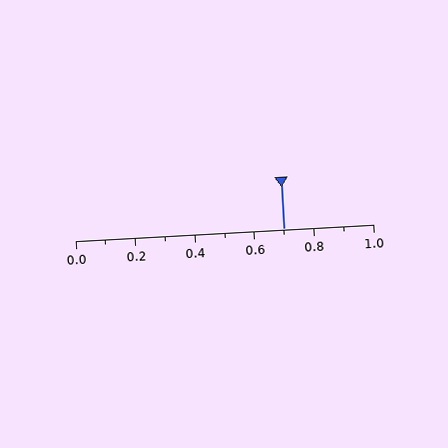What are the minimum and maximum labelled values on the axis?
The axis runs from 0.0 to 1.0.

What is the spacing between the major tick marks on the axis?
The major ticks are spaced 0.2 apart.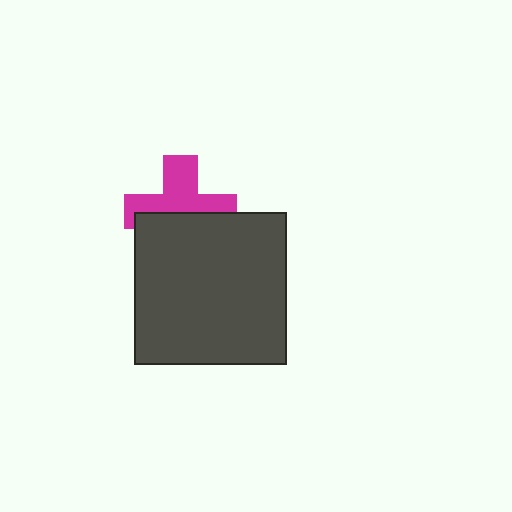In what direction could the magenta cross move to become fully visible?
The magenta cross could move up. That would shift it out from behind the dark gray square entirely.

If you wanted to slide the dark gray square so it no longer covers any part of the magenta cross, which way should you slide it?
Slide it down — that is the most direct way to separate the two shapes.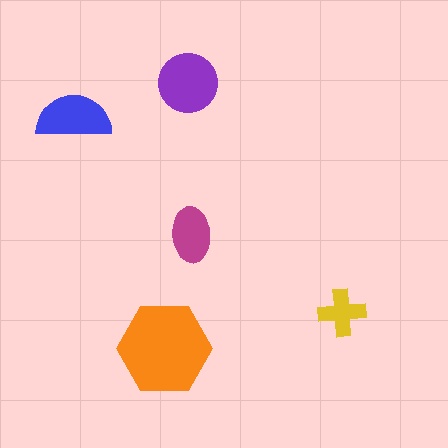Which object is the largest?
The orange hexagon.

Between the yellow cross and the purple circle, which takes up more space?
The purple circle.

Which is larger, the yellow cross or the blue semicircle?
The blue semicircle.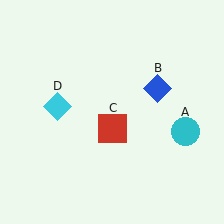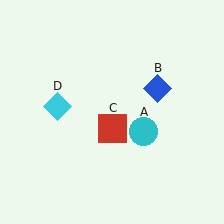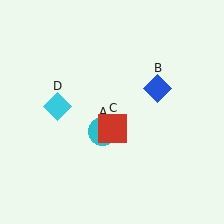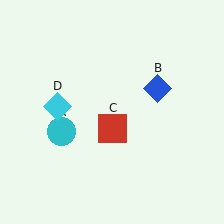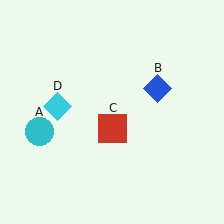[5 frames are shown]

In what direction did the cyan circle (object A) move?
The cyan circle (object A) moved left.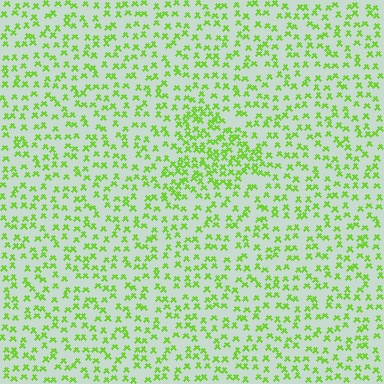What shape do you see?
I see a triangle.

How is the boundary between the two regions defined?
The boundary is defined by a change in element density (approximately 1.9x ratio). All elements are the same color, size, and shape.